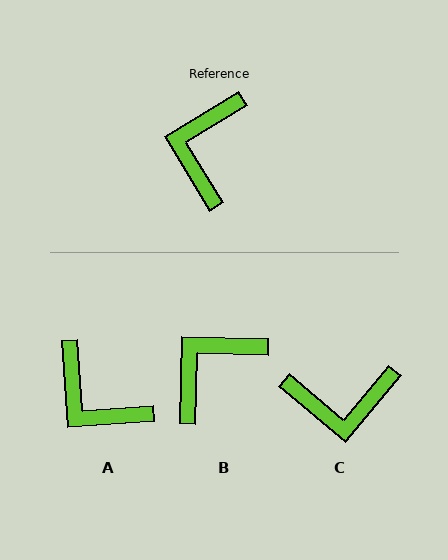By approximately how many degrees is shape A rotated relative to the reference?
Approximately 63 degrees counter-clockwise.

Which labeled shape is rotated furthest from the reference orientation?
C, about 109 degrees away.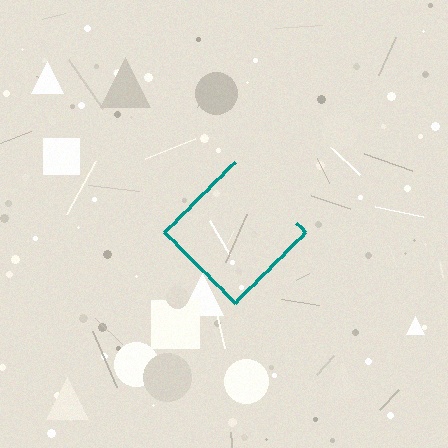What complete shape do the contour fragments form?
The contour fragments form a diamond.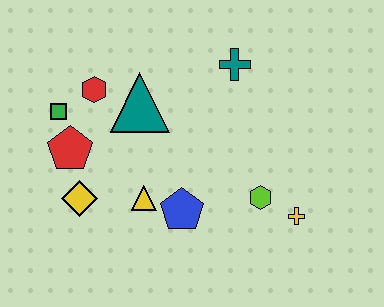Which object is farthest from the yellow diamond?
The yellow cross is farthest from the yellow diamond.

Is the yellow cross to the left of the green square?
No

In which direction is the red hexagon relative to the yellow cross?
The red hexagon is to the left of the yellow cross.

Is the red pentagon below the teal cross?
Yes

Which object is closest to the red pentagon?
The green square is closest to the red pentagon.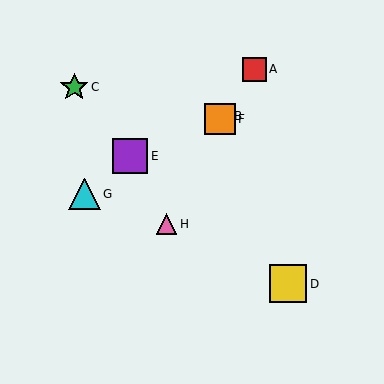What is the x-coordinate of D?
Object D is at x≈288.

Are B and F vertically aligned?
Yes, both are at x≈220.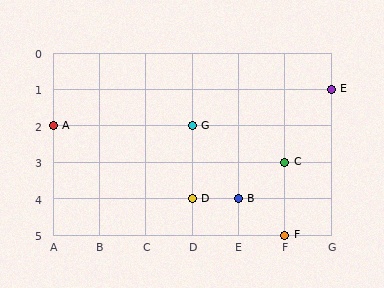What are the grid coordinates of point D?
Point D is at grid coordinates (D, 4).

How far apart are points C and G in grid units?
Points C and G are 2 columns and 1 row apart (about 2.2 grid units diagonally).